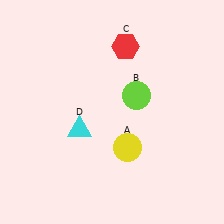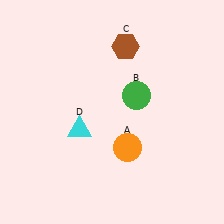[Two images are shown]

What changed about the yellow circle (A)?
In Image 1, A is yellow. In Image 2, it changed to orange.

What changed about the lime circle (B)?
In Image 1, B is lime. In Image 2, it changed to green.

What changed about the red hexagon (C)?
In Image 1, C is red. In Image 2, it changed to brown.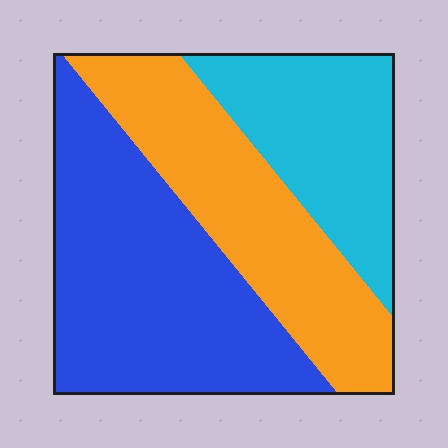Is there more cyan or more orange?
Orange.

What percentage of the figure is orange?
Orange covers about 30% of the figure.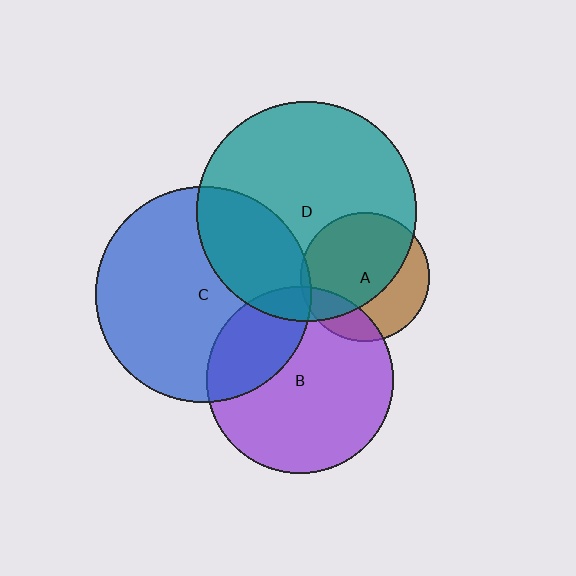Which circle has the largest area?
Circle D (teal).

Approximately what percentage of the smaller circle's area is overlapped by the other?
Approximately 30%.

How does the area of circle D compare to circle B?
Approximately 1.4 times.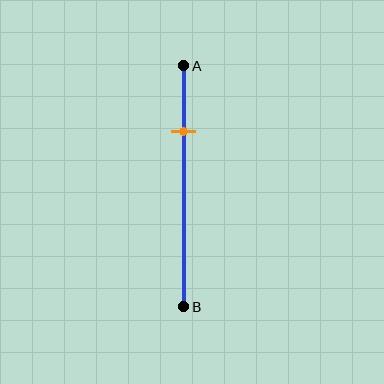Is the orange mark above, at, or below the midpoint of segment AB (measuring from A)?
The orange mark is above the midpoint of segment AB.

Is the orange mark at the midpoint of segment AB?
No, the mark is at about 25% from A, not at the 50% midpoint.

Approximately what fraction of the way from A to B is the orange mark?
The orange mark is approximately 25% of the way from A to B.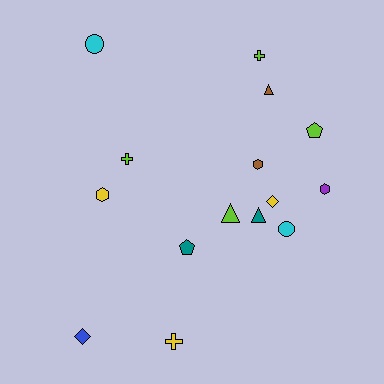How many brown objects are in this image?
There are 2 brown objects.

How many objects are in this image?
There are 15 objects.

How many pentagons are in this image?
There are 2 pentagons.